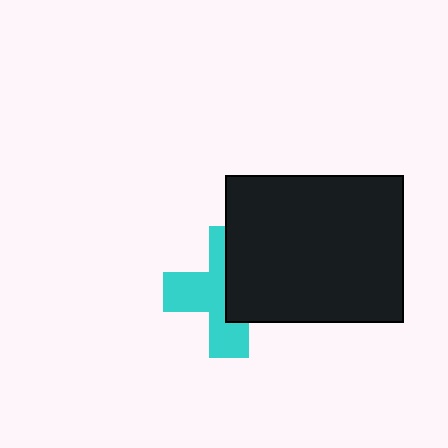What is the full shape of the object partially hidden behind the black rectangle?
The partially hidden object is a cyan cross.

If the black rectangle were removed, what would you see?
You would see the complete cyan cross.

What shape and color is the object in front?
The object in front is a black rectangle.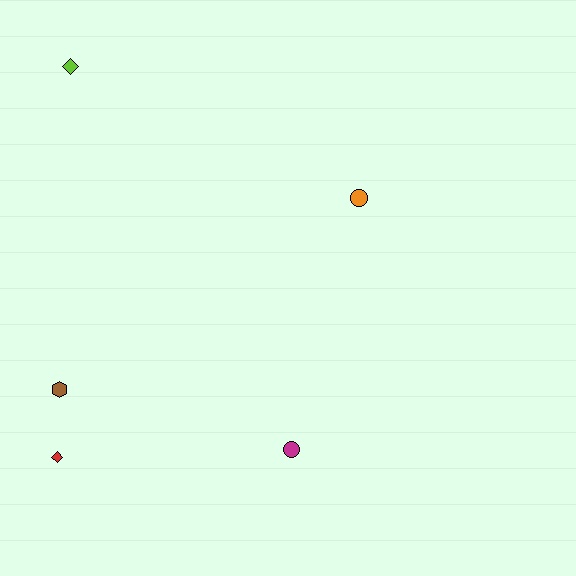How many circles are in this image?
There are 2 circles.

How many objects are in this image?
There are 5 objects.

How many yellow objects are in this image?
There are no yellow objects.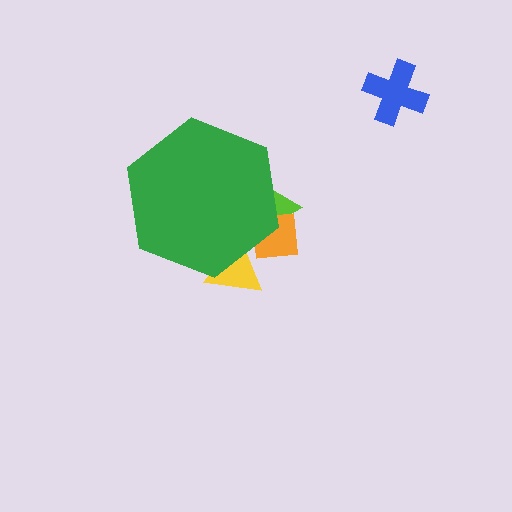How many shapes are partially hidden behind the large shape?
3 shapes are partially hidden.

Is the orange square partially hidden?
Yes, the orange square is partially hidden behind the green hexagon.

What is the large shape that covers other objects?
A green hexagon.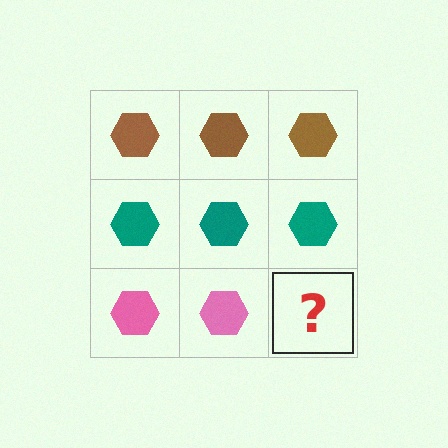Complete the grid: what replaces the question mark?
The question mark should be replaced with a pink hexagon.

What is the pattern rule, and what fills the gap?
The rule is that each row has a consistent color. The gap should be filled with a pink hexagon.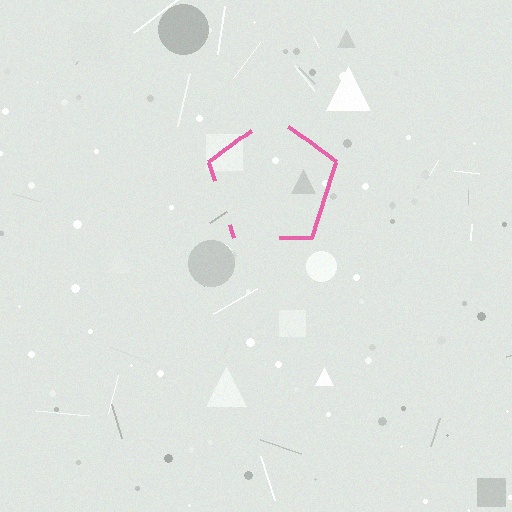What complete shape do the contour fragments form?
The contour fragments form a pentagon.